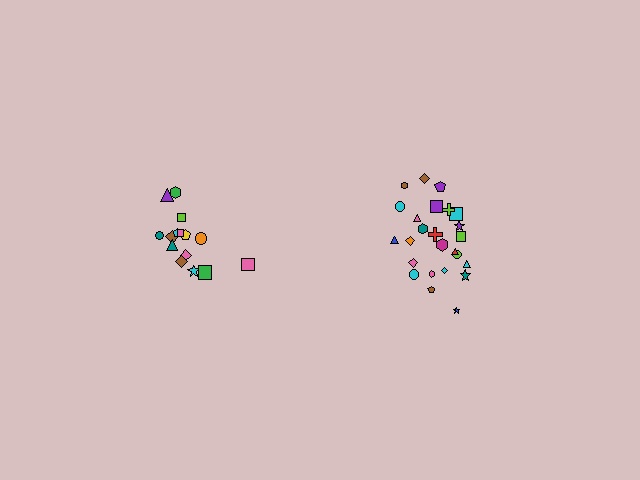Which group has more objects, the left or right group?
The right group.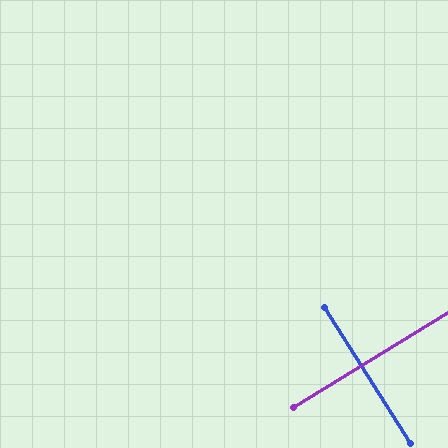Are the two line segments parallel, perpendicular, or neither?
Perpendicular — they meet at approximately 89°.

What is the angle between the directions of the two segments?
Approximately 89 degrees.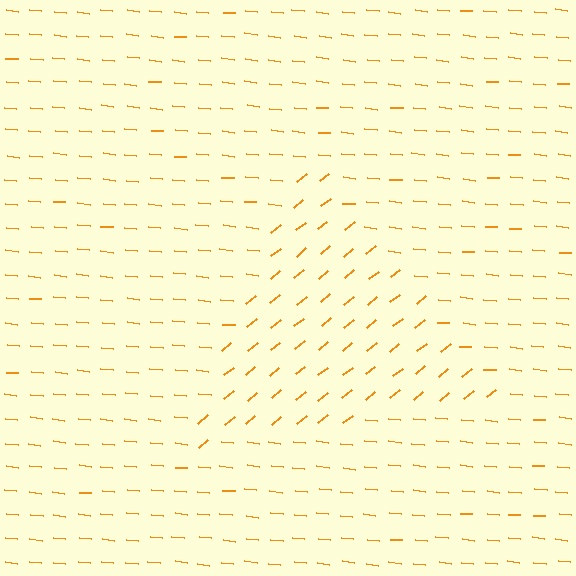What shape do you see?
I see a triangle.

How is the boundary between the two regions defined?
The boundary is defined purely by a change in line orientation (approximately 45 degrees difference). All lines are the same color and thickness.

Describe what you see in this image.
The image is filled with small orange line segments. A triangle region in the image has lines oriented differently from the surrounding lines, creating a visible texture boundary.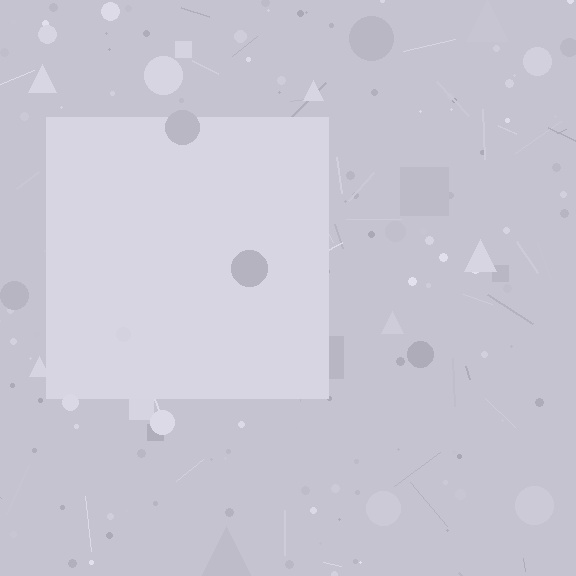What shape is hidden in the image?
A square is hidden in the image.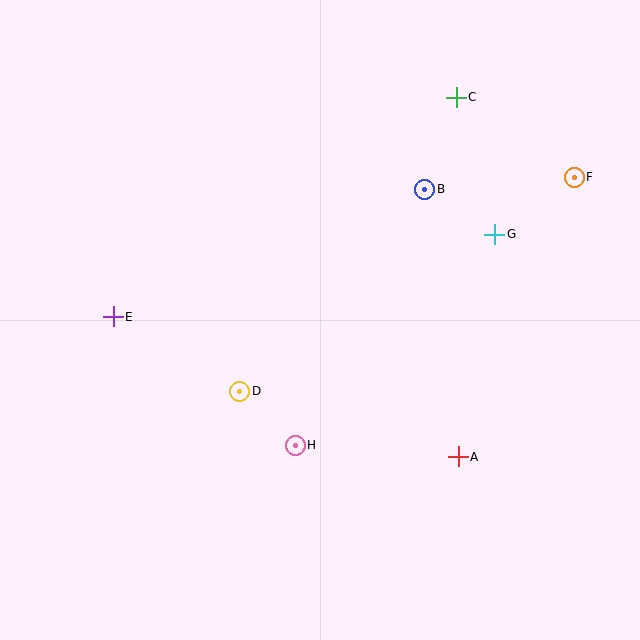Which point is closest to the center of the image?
Point D at (240, 391) is closest to the center.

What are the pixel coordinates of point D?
Point D is at (240, 391).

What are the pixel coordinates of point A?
Point A is at (458, 457).